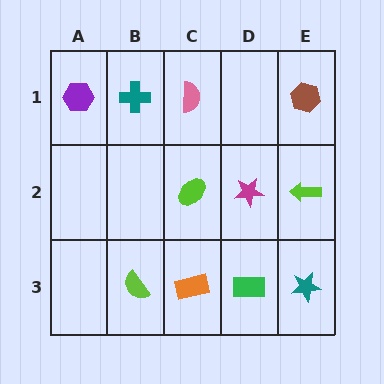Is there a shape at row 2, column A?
No, that cell is empty.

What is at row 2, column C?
A lime ellipse.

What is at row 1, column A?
A purple hexagon.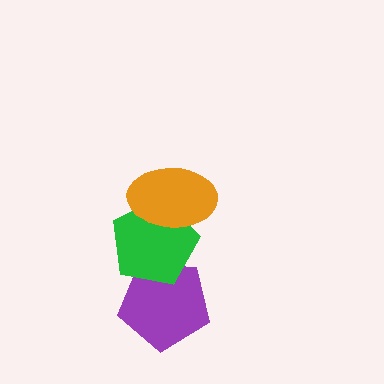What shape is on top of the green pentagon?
The orange ellipse is on top of the green pentagon.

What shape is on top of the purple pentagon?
The green pentagon is on top of the purple pentagon.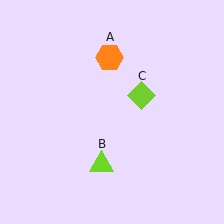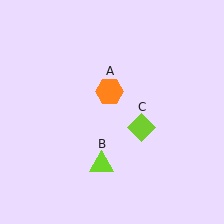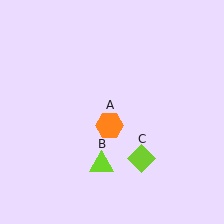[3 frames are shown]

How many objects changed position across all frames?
2 objects changed position: orange hexagon (object A), lime diamond (object C).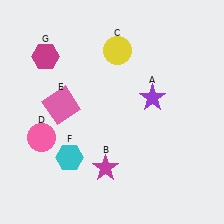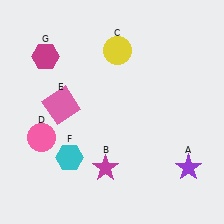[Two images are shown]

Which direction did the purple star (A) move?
The purple star (A) moved down.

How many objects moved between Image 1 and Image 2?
1 object moved between the two images.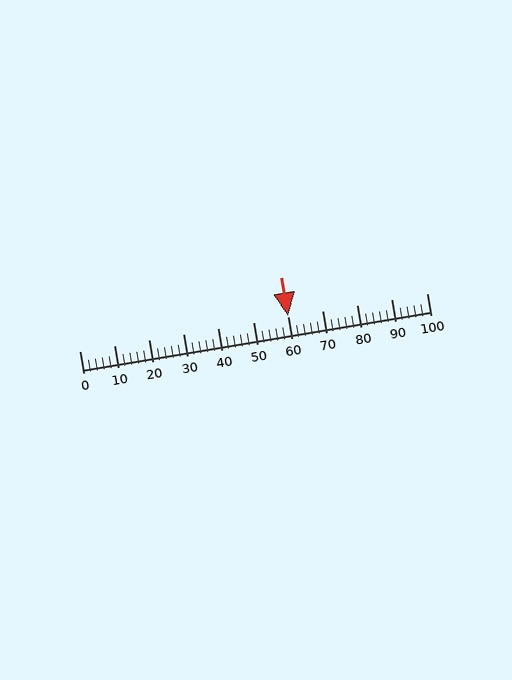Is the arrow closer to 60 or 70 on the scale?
The arrow is closer to 60.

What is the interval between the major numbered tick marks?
The major tick marks are spaced 10 units apart.